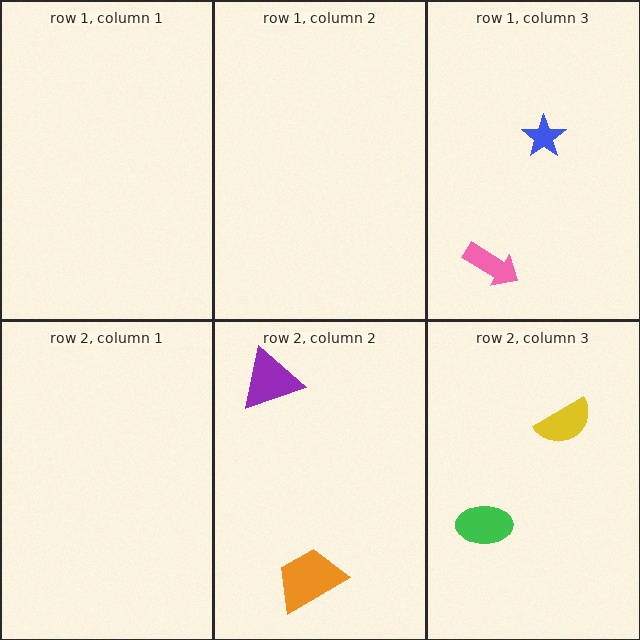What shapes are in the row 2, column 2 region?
The orange trapezoid, the purple triangle.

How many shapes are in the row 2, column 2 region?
2.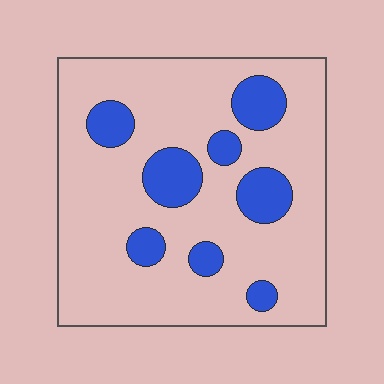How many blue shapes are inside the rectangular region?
8.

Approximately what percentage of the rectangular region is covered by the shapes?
Approximately 20%.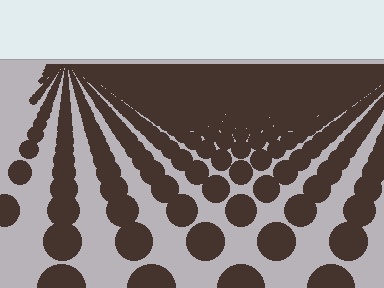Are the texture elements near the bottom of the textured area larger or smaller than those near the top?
Larger. Near the bottom, elements are closer to the viewer and appear at a bigger on-screen size.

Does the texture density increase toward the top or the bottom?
Density increases toward the top.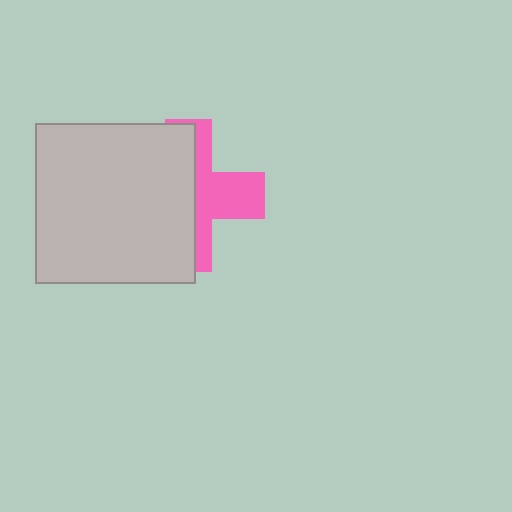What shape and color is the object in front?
The object in front is a light gray square.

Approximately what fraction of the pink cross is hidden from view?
Roughly 58% of the pink cross is hidden behind the light gray square.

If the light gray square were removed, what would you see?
You would see the complete pink cross.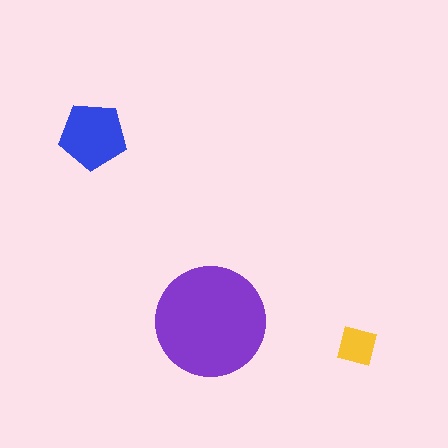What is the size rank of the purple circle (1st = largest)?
1st.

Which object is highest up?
The blue pentagon is topmost.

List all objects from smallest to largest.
The yellow square, the blue pentagon, the purple circle.